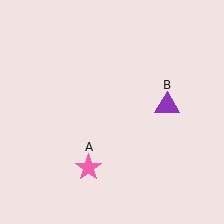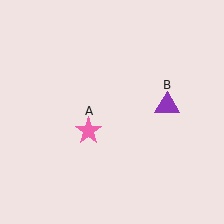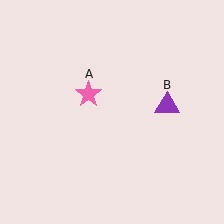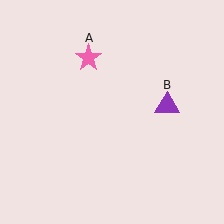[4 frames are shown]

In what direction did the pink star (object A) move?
The pink star (object A) moved up.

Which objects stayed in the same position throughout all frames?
Purple triangle (object B) remained stationary.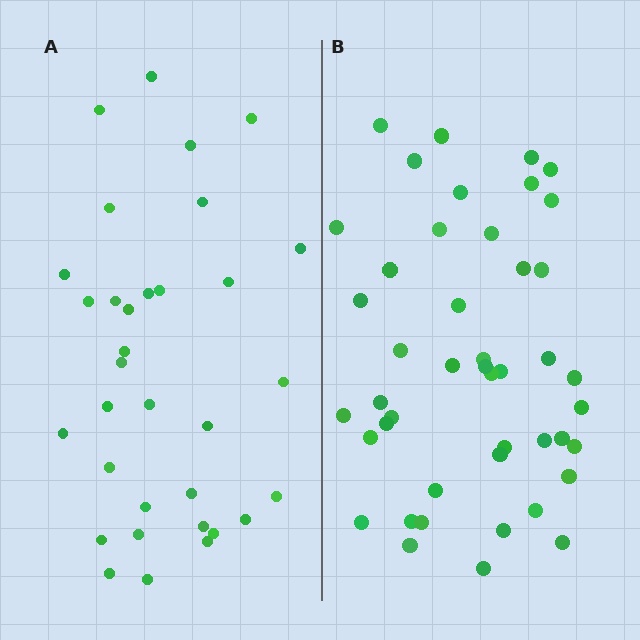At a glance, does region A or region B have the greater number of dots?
Region B (the right region) has more dots.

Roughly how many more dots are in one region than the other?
Region B has roughly 12 or so more dots than region A.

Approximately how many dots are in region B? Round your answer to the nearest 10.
About 40 dots. (The exact count is 45, which rounds to 40.)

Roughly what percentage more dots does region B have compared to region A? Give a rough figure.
About 35% more.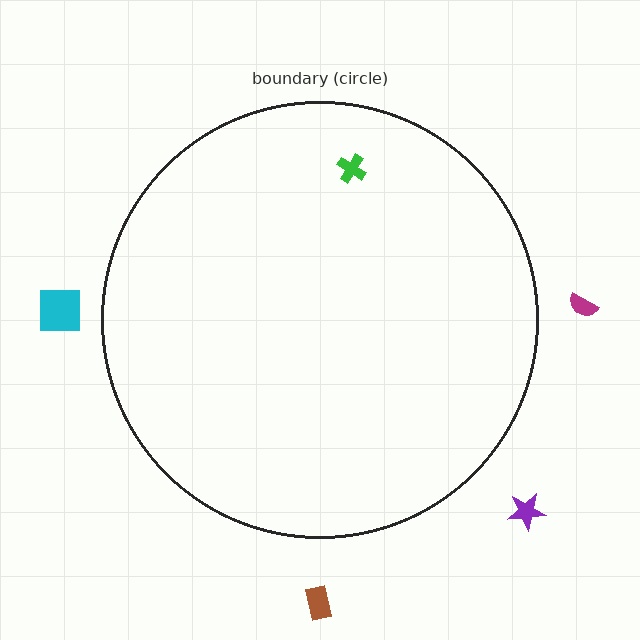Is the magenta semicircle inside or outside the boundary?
Outside.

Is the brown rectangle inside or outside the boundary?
Outside.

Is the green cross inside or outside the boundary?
Inside.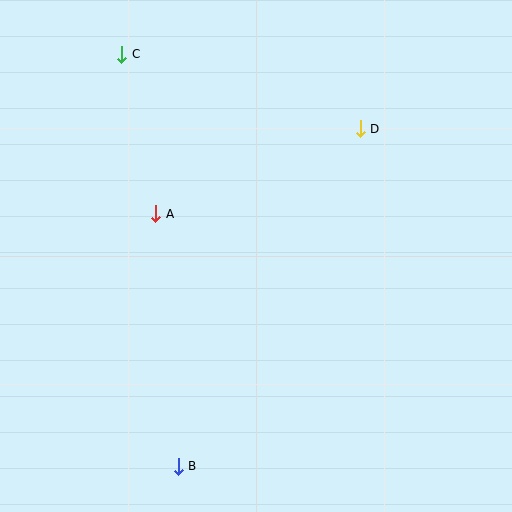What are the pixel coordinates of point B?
Point B is at (178, 466).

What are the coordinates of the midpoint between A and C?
The midpoint between A and C is at (139, 134).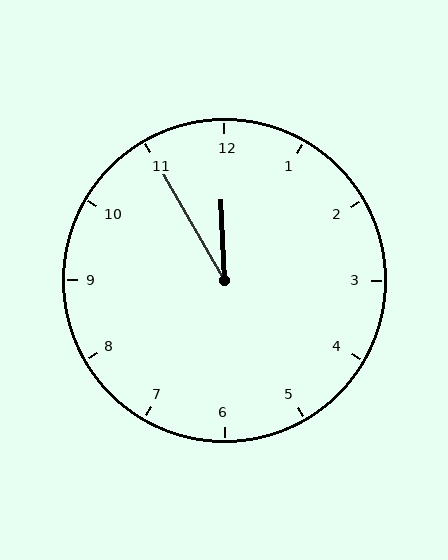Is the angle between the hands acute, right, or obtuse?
It is acute.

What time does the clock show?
11:55.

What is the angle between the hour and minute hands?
Approximately 28 degrees.